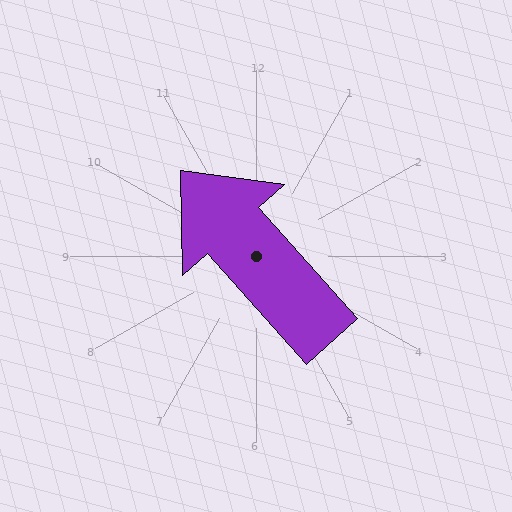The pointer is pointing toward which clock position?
Roughly 11 o'clock.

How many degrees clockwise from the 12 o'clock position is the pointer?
Approximately 318 degrees.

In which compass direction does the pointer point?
Northwest.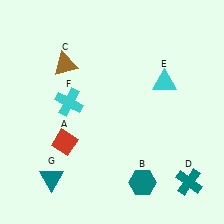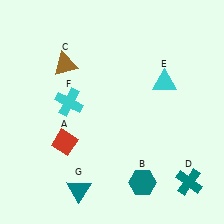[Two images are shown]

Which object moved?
The teal triangle (G) moved right.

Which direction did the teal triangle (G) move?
The teal triangle (G) moved right.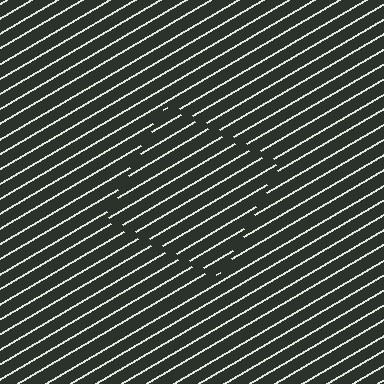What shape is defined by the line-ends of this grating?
An illusory square. The interior of the shape contains the same grating, shifted by half a period — the contour is defined by the phase discontinuity where line-ends from the inner and outer gratings abut.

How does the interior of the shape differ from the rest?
The interior of the shape contains the same grating, shifted by half a period — the contour is defined by the phase discontinuity where line-ends from the inner and outer gratings abut.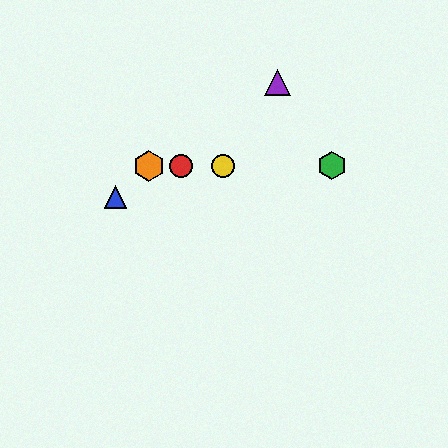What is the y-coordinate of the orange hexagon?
The orange hexagon is at y≈166.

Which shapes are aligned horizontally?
The red circle, the green hexagon, the yellow circle, the orange hexagon are aligned horizontally.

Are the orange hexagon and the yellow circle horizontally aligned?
Yes, both are at y≈166.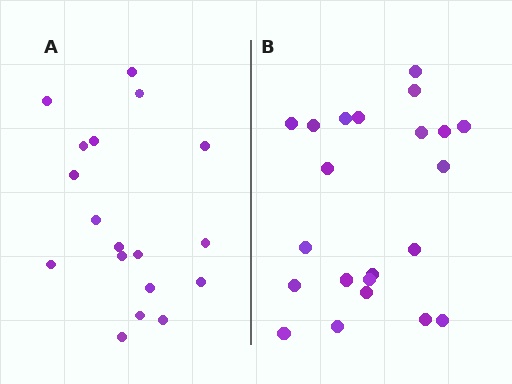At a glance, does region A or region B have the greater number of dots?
Region B (the right region) has more dots.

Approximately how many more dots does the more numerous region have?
Region B has about 4 more dots than region A.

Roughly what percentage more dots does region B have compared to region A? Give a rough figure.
About 20% more.